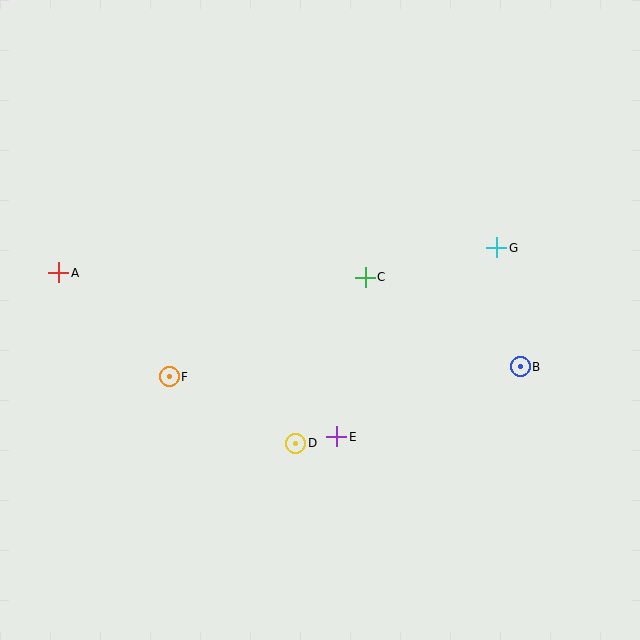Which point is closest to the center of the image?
Point C at (365, 277) is closest to the center.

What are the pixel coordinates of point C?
Point C is at (365, 277).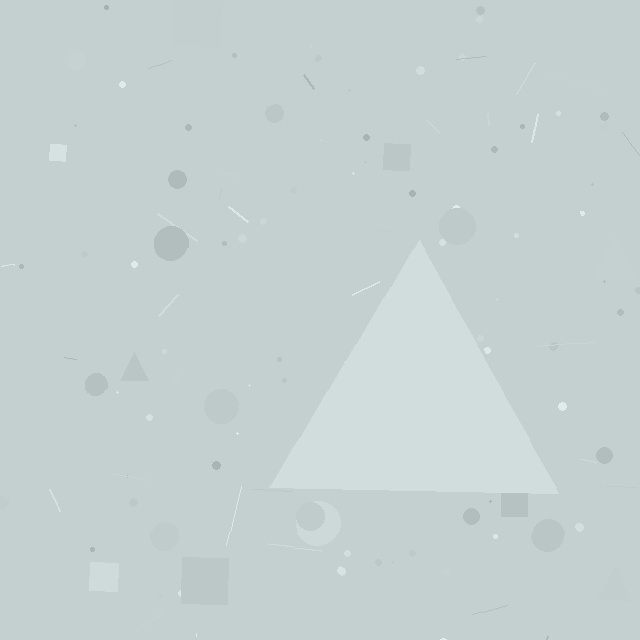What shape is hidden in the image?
A triangle is hidden in the image.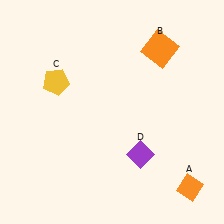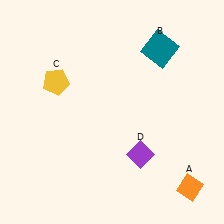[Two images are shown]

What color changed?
The square (B) changed from orange in Image 1 to teal in Image 2.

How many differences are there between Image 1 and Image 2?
There is 1 difference between the two images.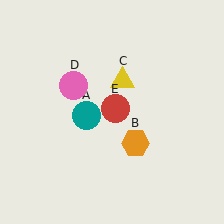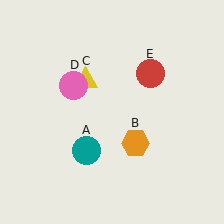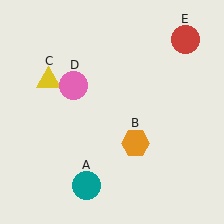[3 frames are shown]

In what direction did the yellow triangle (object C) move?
The yellow triangle (object C) moved left.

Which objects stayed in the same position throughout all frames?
Orange hexagon (object B) and pink circle (object D) remained stationary.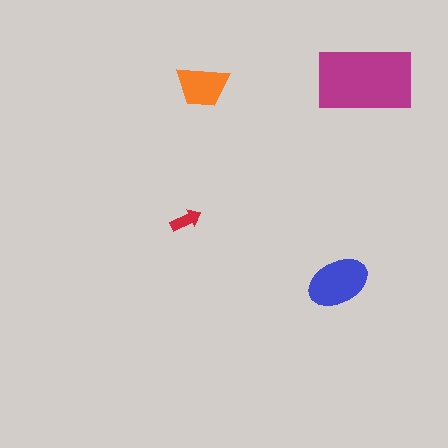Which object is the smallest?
The red arrow.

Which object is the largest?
The magenta rectangle.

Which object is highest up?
The magenta rectangle is topmost.